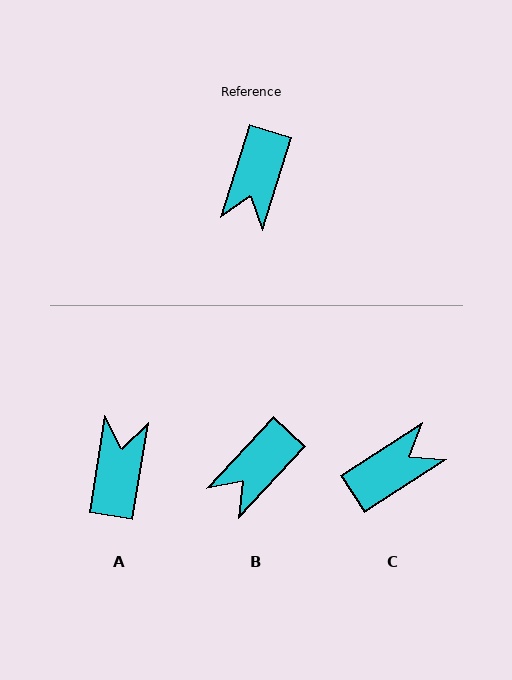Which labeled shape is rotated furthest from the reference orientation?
A, about 172 degrees away.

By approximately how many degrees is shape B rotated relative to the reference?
Approximately 25 degrees clockwise.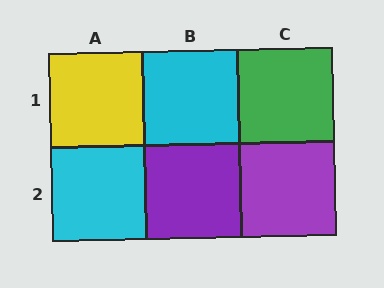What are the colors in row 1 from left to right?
Yellow, cyan, green.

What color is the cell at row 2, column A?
Cyan.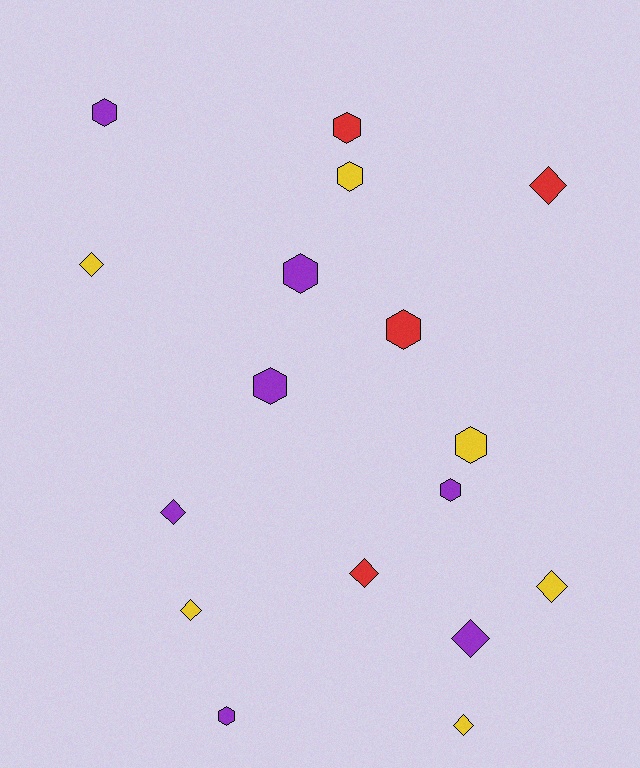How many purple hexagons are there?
There are 5 purple hexagons.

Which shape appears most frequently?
Hexagon, with 9 objects.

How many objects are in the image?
There are 17 objects.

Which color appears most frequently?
Purple, with 7 objects.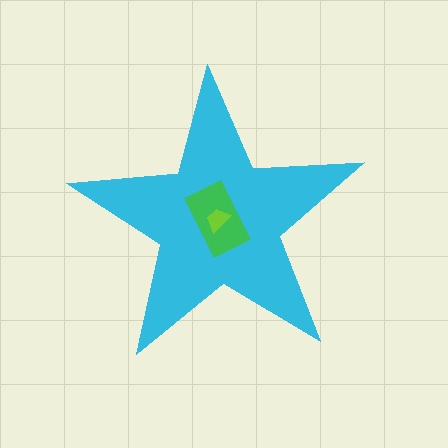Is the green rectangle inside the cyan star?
Yes.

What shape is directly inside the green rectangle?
The lime trapezoid.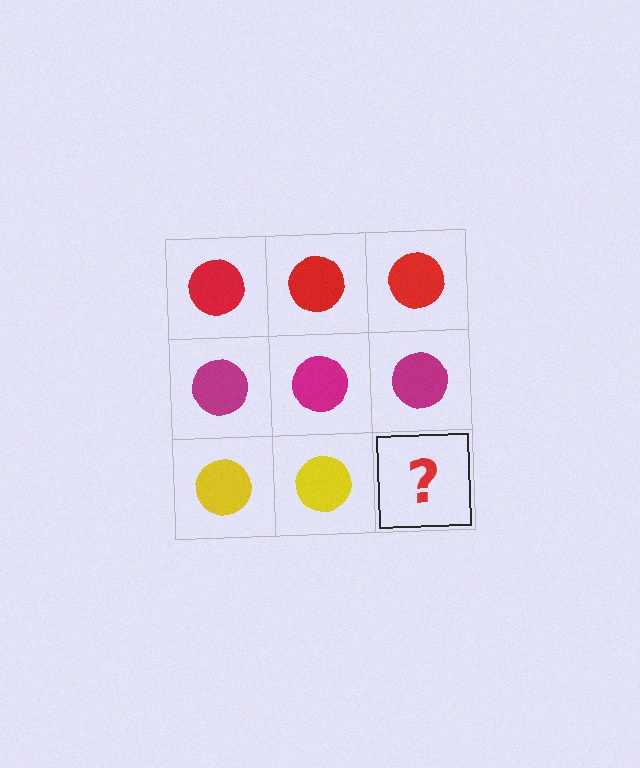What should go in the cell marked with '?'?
The missing cell should contain a yellow circle.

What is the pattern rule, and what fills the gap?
The rule is that each row has a consistent color. The gap should be filled with a yellow circle.